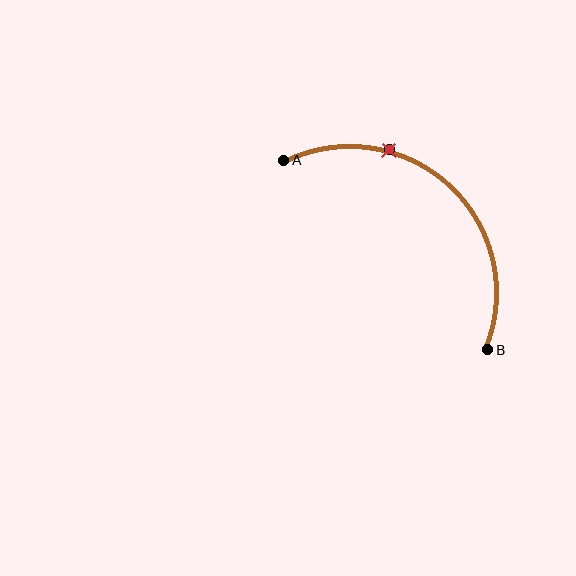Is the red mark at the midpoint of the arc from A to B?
No. The red mark lies on the arc but is closer to endpoint A. The arc midpoint would be at the point on the curve equidistant along the arc from both A and B.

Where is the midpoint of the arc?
The arc midpoint is the point on the curve farthest from the straight line joining A and B. It sits above and to the right of that line.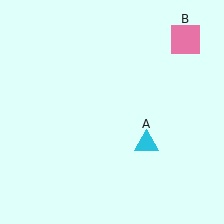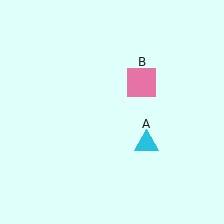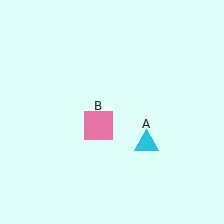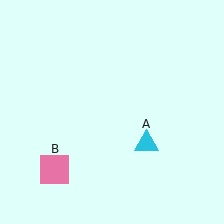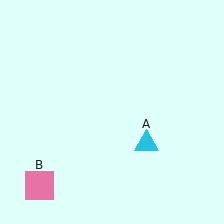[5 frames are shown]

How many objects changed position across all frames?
1 object changed position: pink square (object B).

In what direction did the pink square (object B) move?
The pink square (object B) moved down and to the left.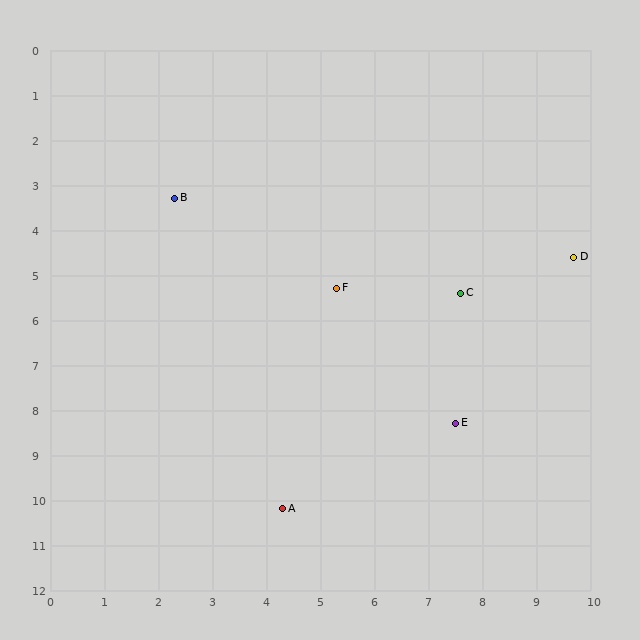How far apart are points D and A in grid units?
Points D and A are about 7.8 grid units apart.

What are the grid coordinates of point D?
Point D is at approximately (9.7, 4.6).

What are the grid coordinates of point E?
Point E is at approximately (7.5, 8.3).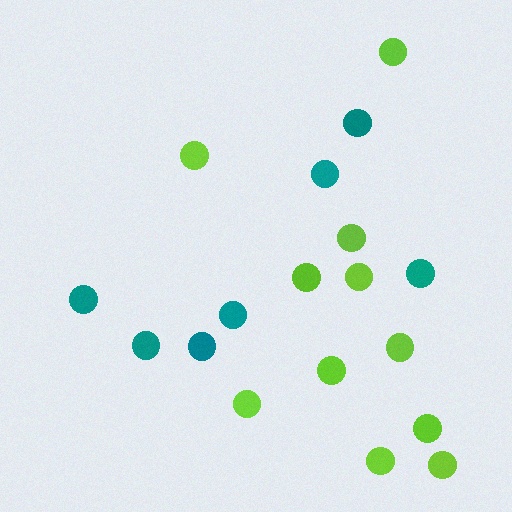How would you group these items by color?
There are 2 groups: one group of teal circles (7) and one group of lime circles (11).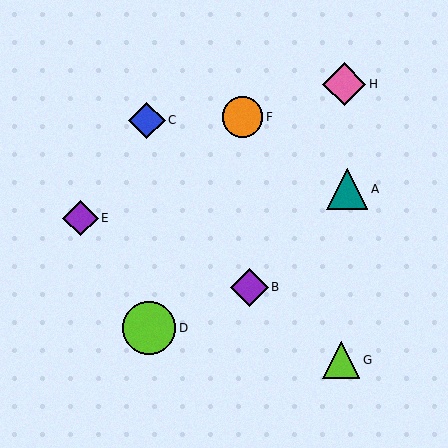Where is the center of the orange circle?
The center of the orange circle is at (242, 117).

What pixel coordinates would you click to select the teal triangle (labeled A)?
Click at (347, 189) to select the teal triangle A.